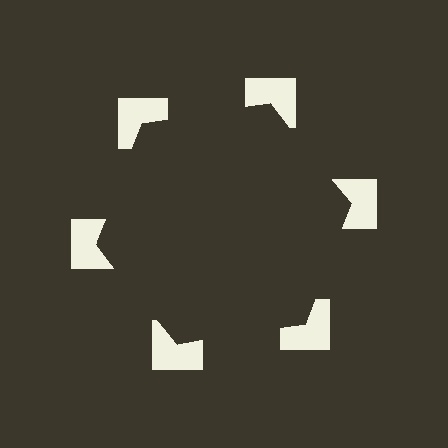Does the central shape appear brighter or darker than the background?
It typically appears slightly darker than the background, even though no actual brightness change is drawn.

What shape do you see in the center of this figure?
An illusory hexagon — its edges are inferred from the aligned wedge cuts in the notched squares, not physically drawn.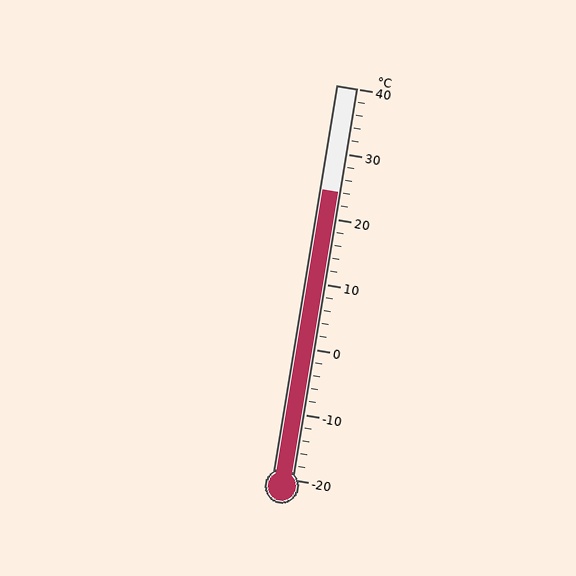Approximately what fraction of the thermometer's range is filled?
The thermometer is filled to approximately 75% of its range.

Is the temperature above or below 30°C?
The temperature is below 30°C.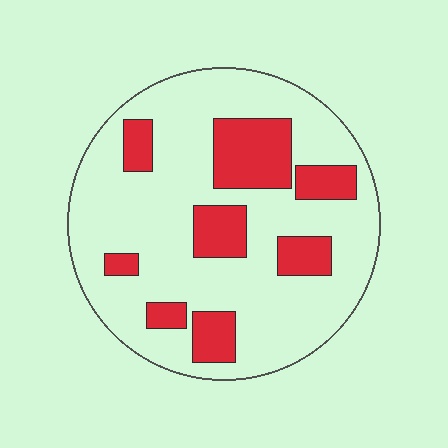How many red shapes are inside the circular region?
8.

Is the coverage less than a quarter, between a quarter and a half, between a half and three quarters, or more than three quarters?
Less than a quarter.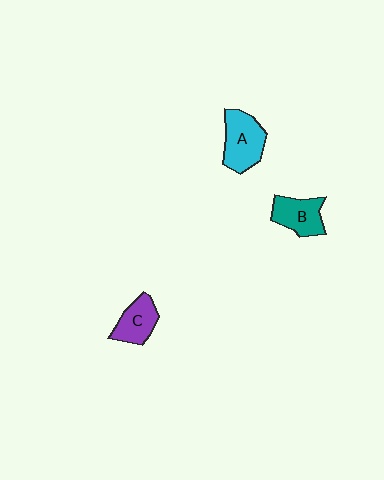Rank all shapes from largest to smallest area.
From largest to smallest: A (cyan), B (teal), C (purple).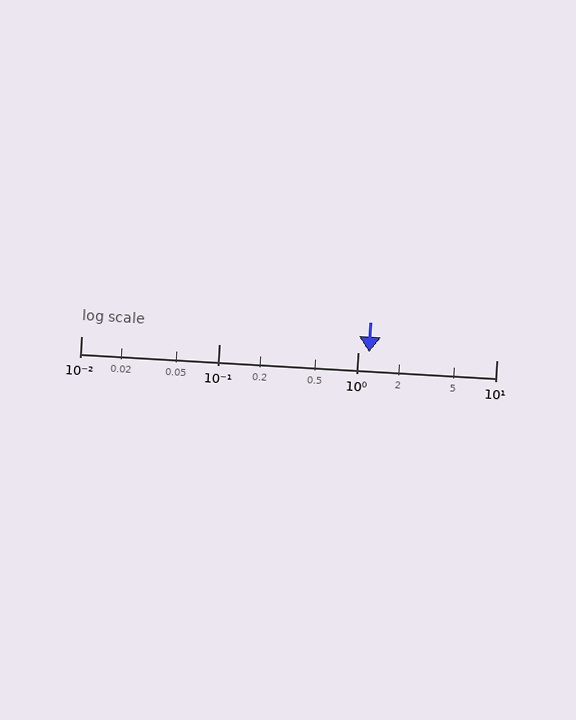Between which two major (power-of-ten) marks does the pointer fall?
The pointer is between 1 and 10.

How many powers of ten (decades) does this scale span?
The scale spans 3 decades, from 0.01 to 10.